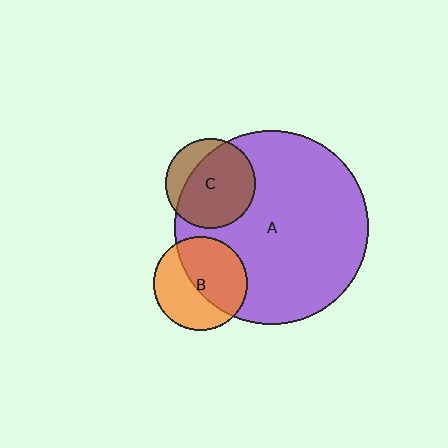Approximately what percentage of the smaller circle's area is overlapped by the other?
Approximately 75%.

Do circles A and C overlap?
Yes.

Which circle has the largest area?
Circle A (purple).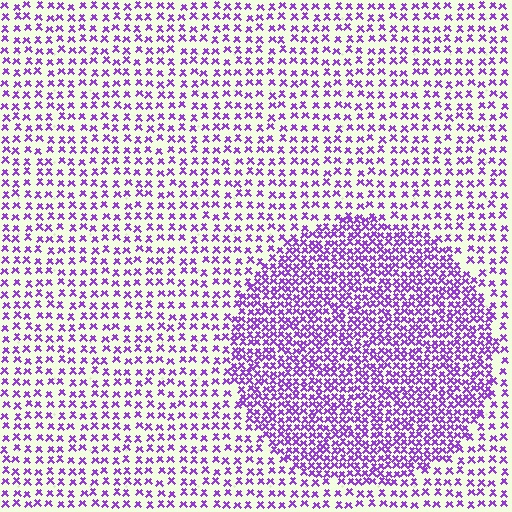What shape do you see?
I see a circle.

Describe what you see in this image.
The image contains small purple elements arranged at two different densities. A circle-shaped region is visible where the elements are more densely packed than the surrounding area.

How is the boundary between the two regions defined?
The boundary is defined by a change in element density (approximately 2.1x ratio). All elements are the same color, size, and shape.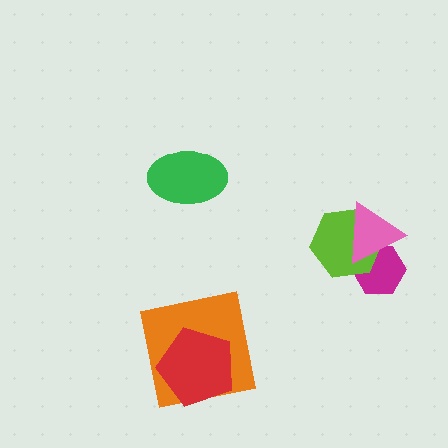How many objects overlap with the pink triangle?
2 objects overlap with the pink triangle.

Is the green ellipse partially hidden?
No, no other shape covers it.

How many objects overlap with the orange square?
1 object overlaps with the orange square.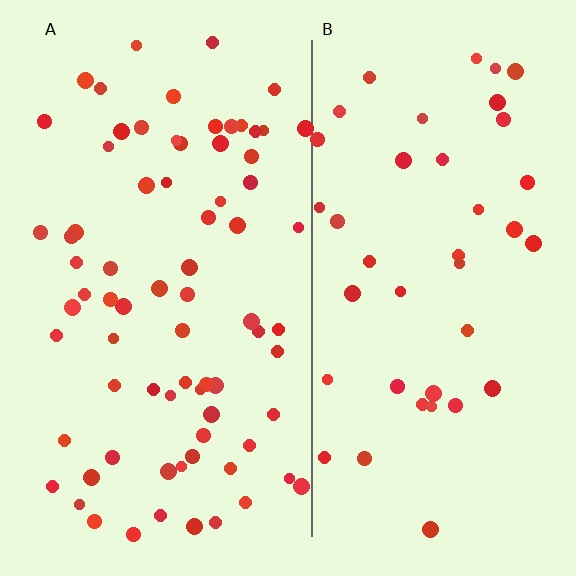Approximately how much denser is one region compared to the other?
Approximately 1.9× — region A over region B.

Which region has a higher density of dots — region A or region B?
A (the left).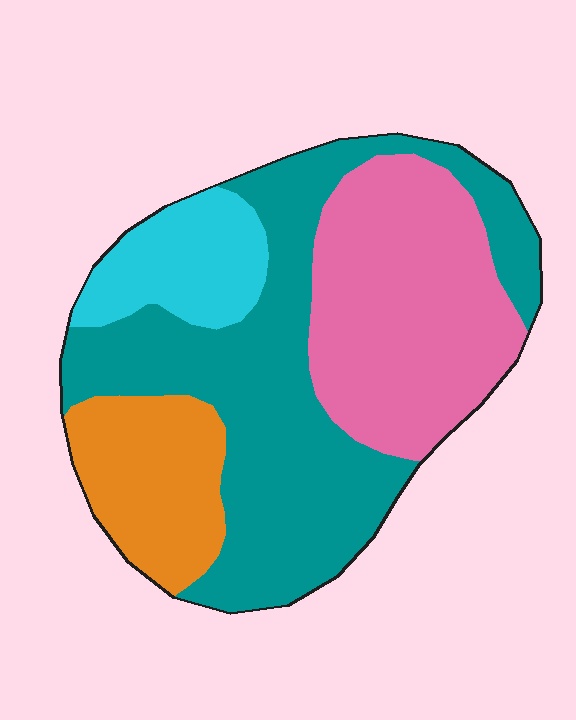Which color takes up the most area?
Teal, at roughly 45%.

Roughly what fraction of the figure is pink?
Pink covers around 30% of the figure.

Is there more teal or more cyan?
Teal.